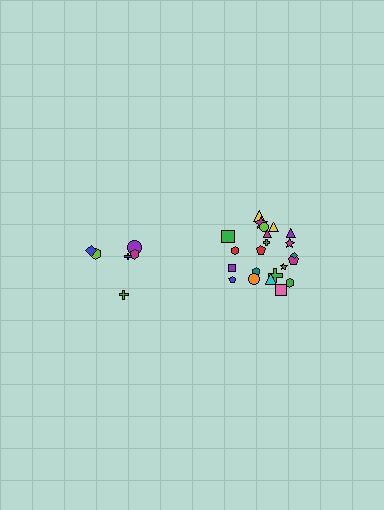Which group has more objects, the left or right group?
The right group.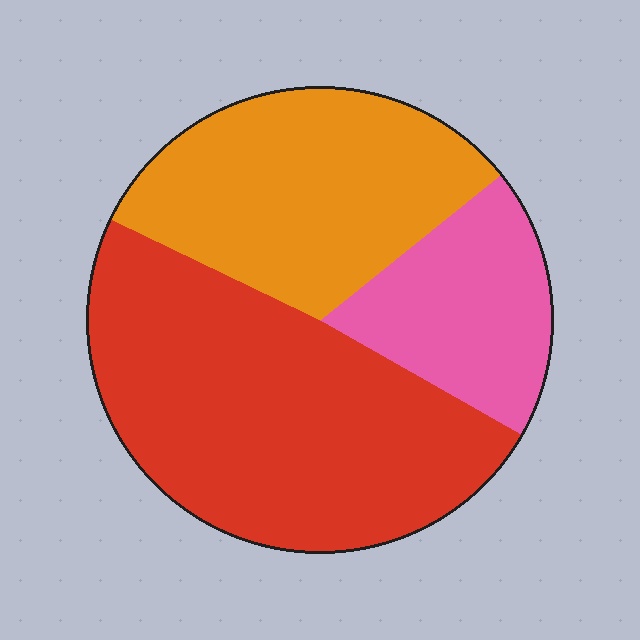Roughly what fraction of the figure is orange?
Orange covers about 30% of the figure.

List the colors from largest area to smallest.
From largest to smallest: red, orange, pink.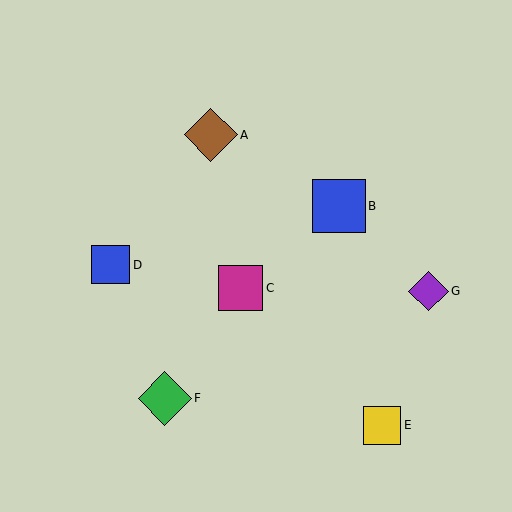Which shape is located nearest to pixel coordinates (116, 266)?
The blue square (labeled D) at (110, 265) is nearest to that location.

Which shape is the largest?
The green diamond (labeled F) is the largest.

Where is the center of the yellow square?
The center of the yellow square is at (382, 425).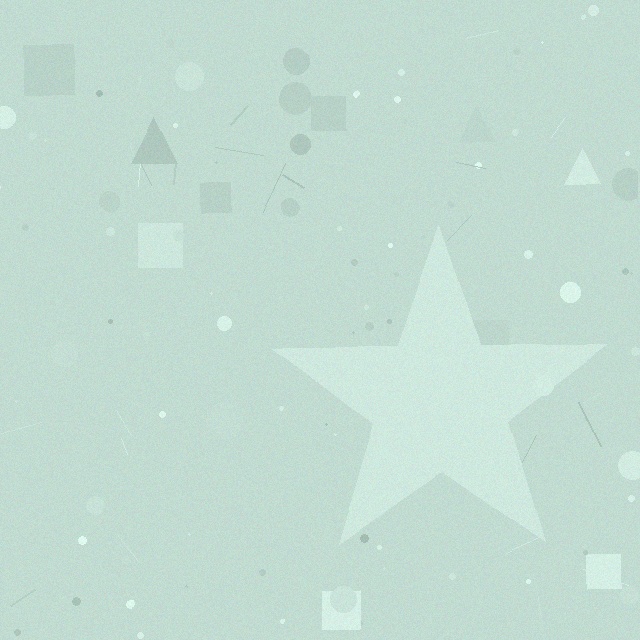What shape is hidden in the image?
A star is hidden in the image.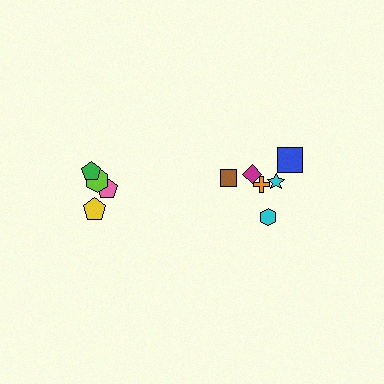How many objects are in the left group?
There are 4 objects.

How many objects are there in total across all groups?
There are 10 objects.